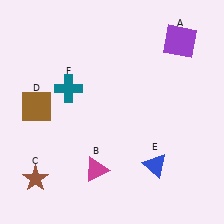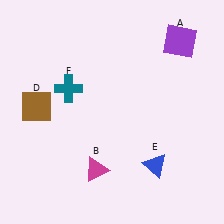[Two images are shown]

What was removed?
The brown star (C) was removed in Image 2.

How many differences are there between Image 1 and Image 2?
There is 1 difference between the two images.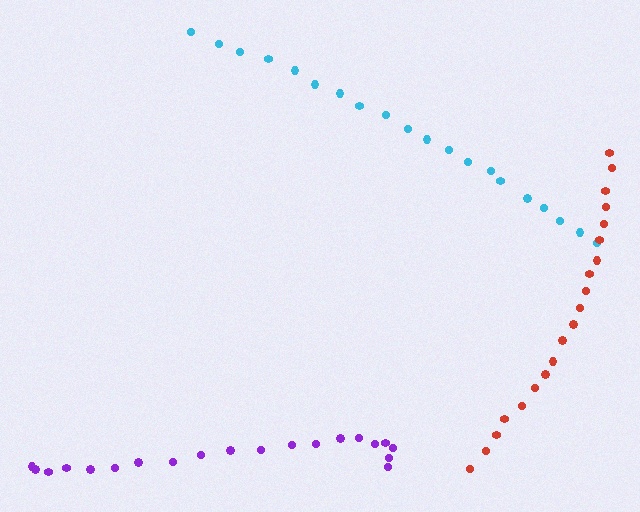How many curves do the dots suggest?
There are 3 distinct paths.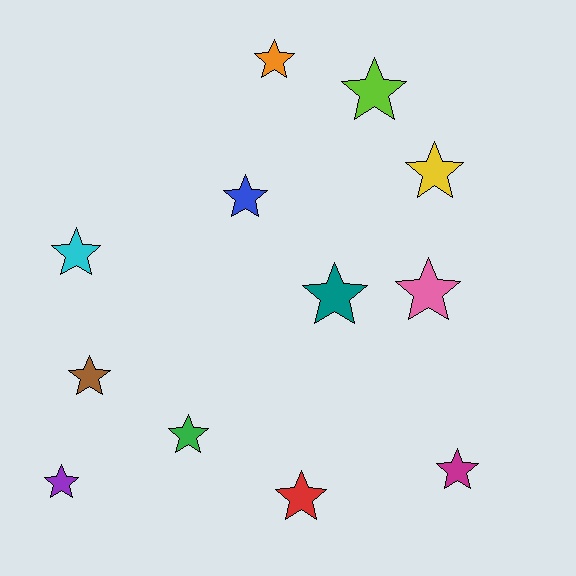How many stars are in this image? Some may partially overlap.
There are 12 stars.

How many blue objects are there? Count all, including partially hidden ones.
There is 1 blue object.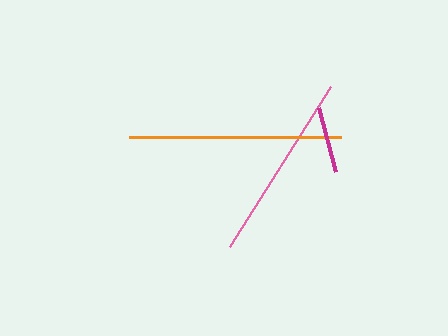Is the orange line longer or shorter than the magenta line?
The orange line is longer than the magenta line.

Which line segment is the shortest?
The magenta line is the shortest at approximately 66 pixels.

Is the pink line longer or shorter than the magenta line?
The pink line is longer than the magenta line.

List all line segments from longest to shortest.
From longest to shortest: orange, pink, magenta.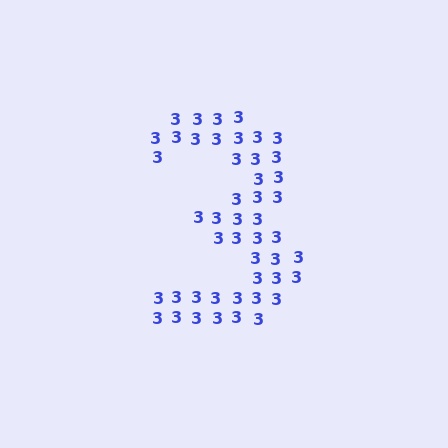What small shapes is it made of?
It is made of small digit 3's.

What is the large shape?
The large shape is the digit 3.